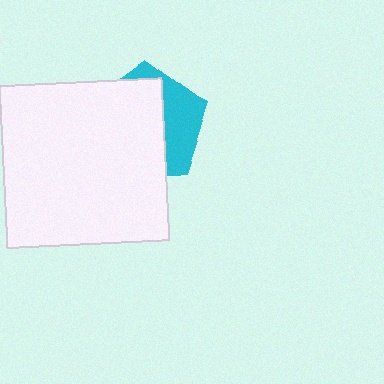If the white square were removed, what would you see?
You would see the complete cyan pentagon.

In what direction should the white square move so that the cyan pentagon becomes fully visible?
The white square should move left. That is the shortest direction to clear the overlap and leave the cyan pentagon fully visible.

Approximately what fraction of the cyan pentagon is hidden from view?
Roughly 65% of the cyan pentagon is hidden behind the white square.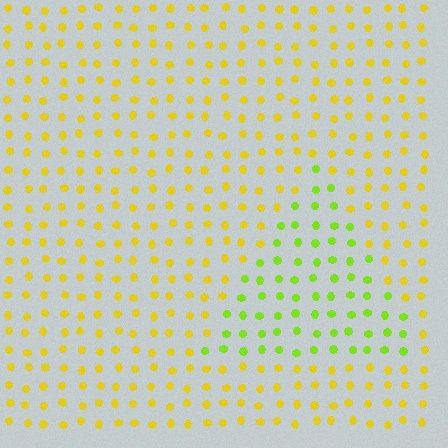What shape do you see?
I see a triangle.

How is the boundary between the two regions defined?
The boundary is defined purely by a slight shift in hue (about 39 degrees). Spacing, size, and orientation are identical on both sides.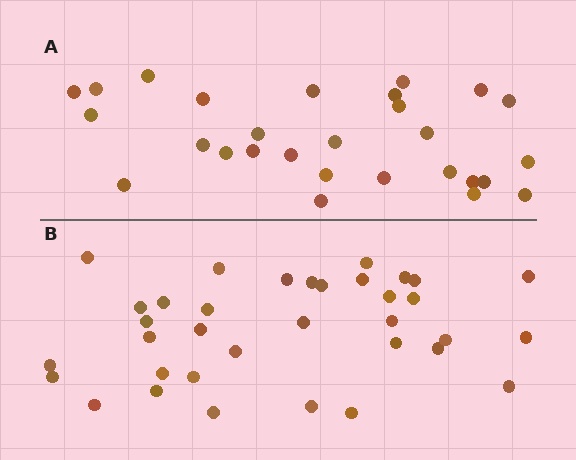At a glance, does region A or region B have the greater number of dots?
Region B (the bottom region) has more dots.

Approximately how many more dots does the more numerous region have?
Region B has roughly 8 or so more dots than region A.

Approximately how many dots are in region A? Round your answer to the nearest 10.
About 30 dots. (The exact count is 28, which rounds to 30.)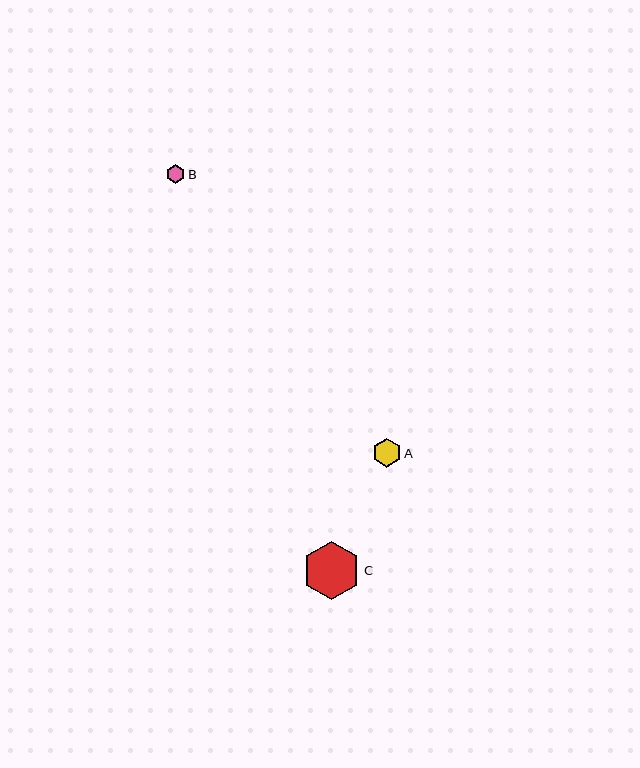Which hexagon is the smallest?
Hexagon B is the smallest with a size of approximately 18 pixels.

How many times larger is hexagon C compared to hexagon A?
Hexagon C is approximately 2.0 times the size of hexagon A.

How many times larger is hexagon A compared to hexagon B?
Hexagon A is approximately 1.6 times the size of hexagon B.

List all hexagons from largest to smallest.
From largest to smallest: C, A, B.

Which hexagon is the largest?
Hexagon C is the largest with a size of approximately 59 pixels.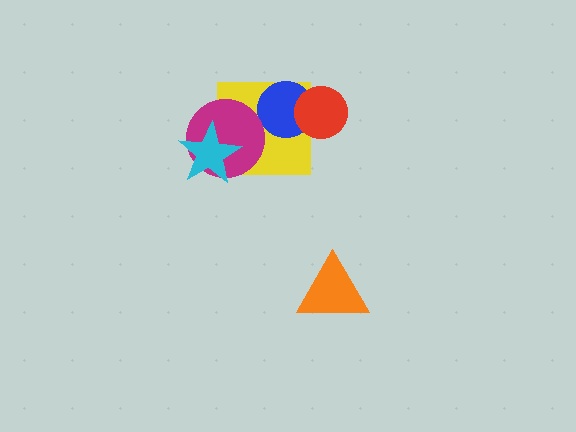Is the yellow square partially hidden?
Yes, it is partially covered by another shape.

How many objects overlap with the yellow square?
4 objects overlap with the yellow square.